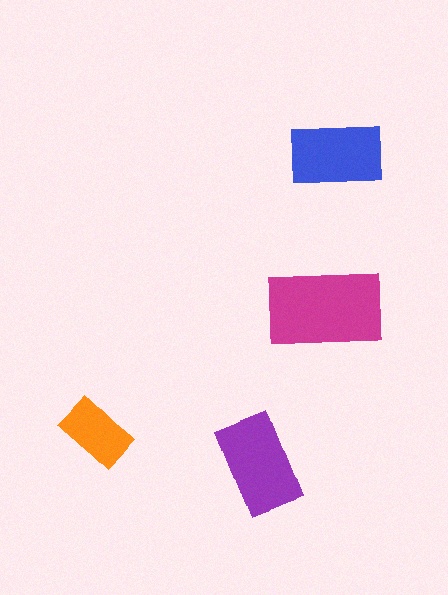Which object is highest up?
The blue rectangle is topmost.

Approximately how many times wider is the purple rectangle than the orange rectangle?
About 1.5 times wider.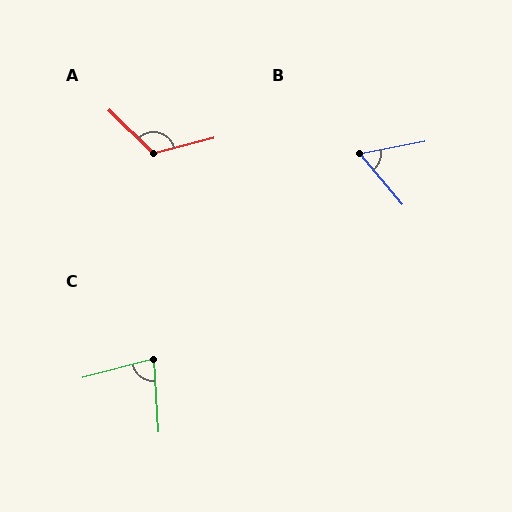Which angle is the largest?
A, at approximately 122 degrees.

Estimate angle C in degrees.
Approximately 79 degrees.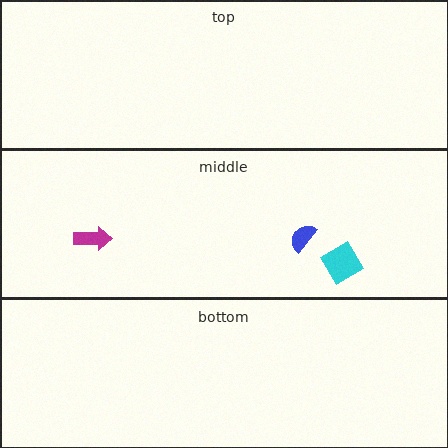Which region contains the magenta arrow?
The middle region.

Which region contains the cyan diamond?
The middle region.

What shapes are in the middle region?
The blue semicircle, the magenta arrow, the cyan diamond.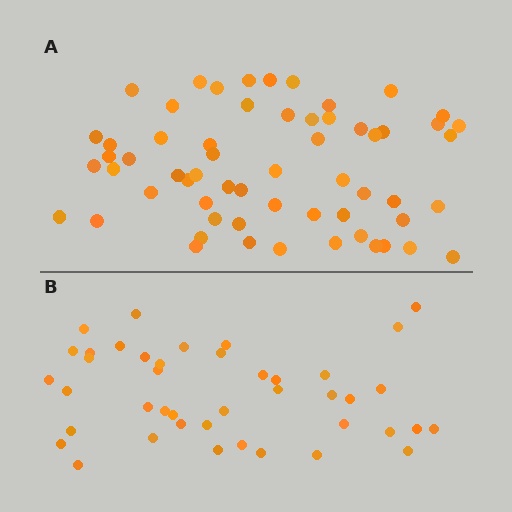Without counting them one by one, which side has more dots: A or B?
Region A (the top region) has more dots.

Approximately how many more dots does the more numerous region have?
Region A has approximately 20 more dots than region B.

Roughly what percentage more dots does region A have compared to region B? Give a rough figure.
About 45% more.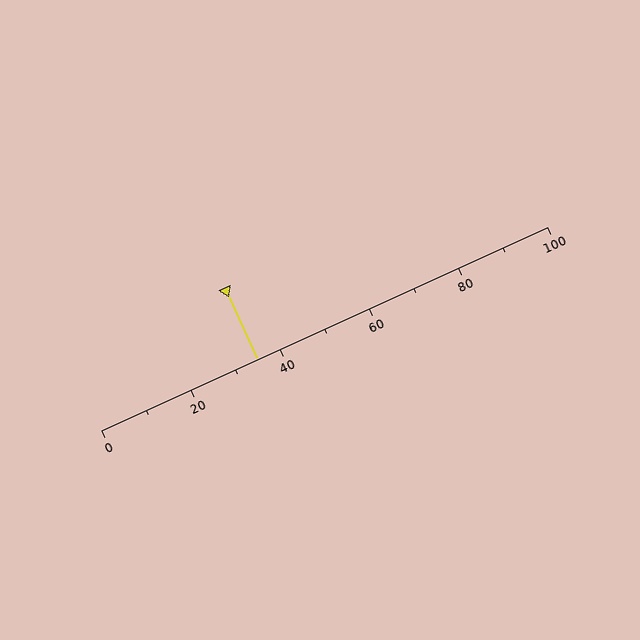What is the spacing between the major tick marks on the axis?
The major ticks are spaced 20 apart.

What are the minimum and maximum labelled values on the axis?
The axis runs from 0 to 100.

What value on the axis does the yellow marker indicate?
The marker indicates approximately 35.